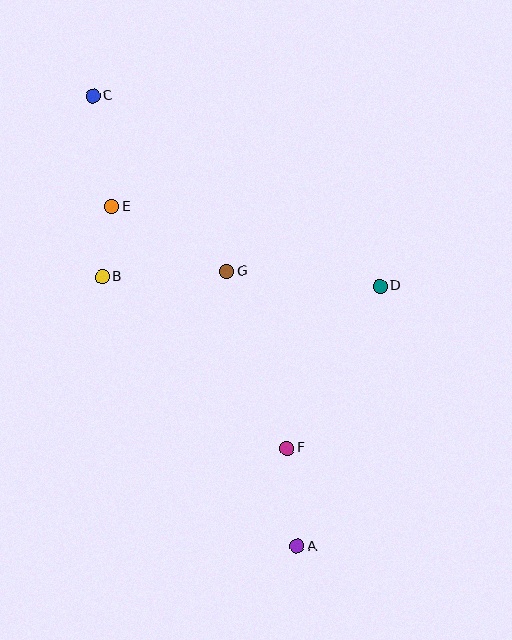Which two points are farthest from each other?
Points A and C are farthest from each other.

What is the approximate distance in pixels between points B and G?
The distance between B and G is approximately 124 pixels.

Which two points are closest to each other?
Points B and E are closest to each other.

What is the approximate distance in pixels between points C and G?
The distance between C and G is approximately 221 pixels.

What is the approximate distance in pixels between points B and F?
The distance between B and F is approximately 252 pixels.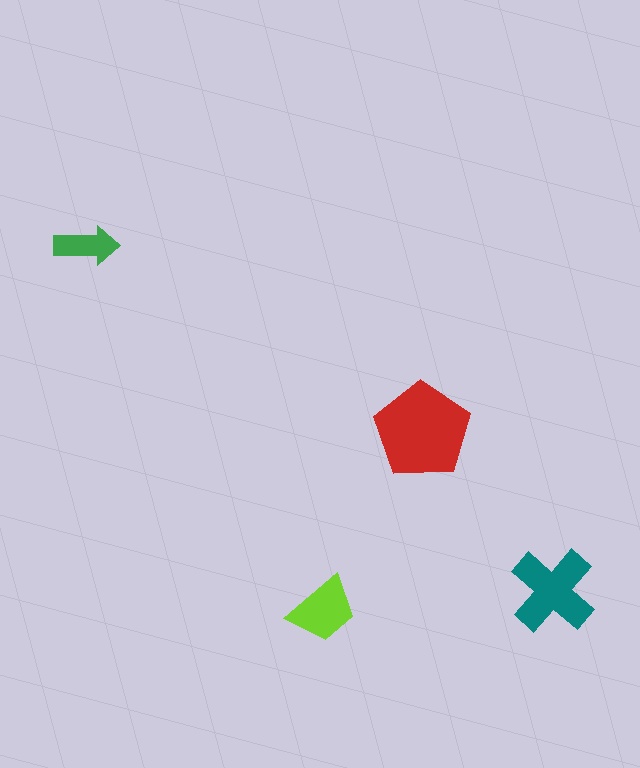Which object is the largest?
The red pentagon.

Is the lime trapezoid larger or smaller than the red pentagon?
Smaller.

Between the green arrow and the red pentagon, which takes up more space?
The red pentagon.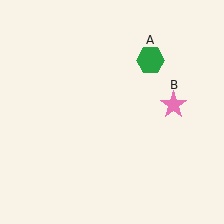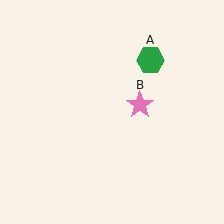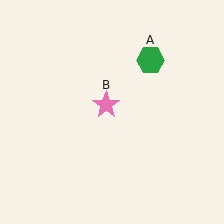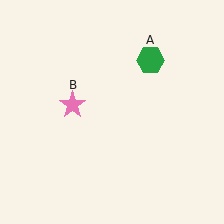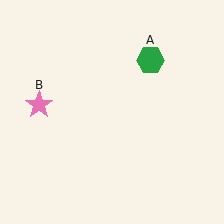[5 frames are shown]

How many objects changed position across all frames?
1 object changed position: pink star (object B).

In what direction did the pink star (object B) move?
The pink star (object B) moved left.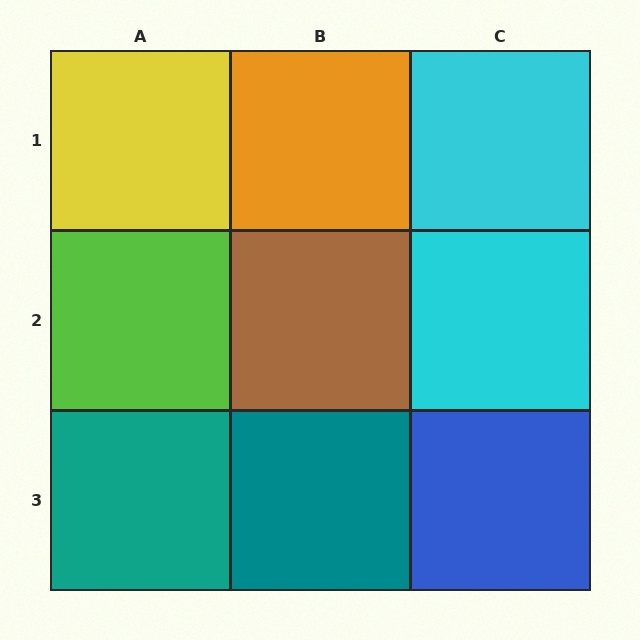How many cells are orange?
1 cell is orange.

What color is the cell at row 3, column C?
Blue.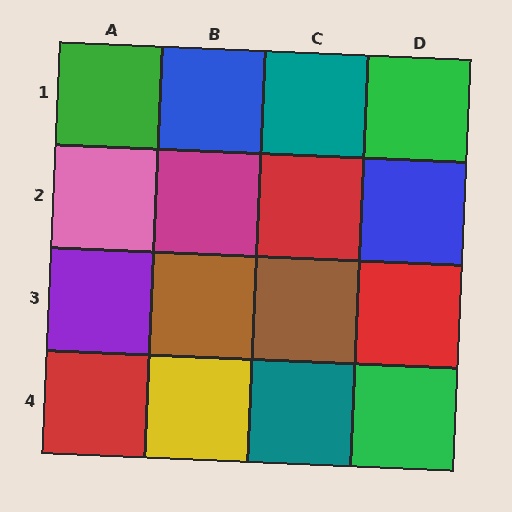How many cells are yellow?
1 cell is yellow.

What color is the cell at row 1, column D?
Green.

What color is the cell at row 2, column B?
Magenta.